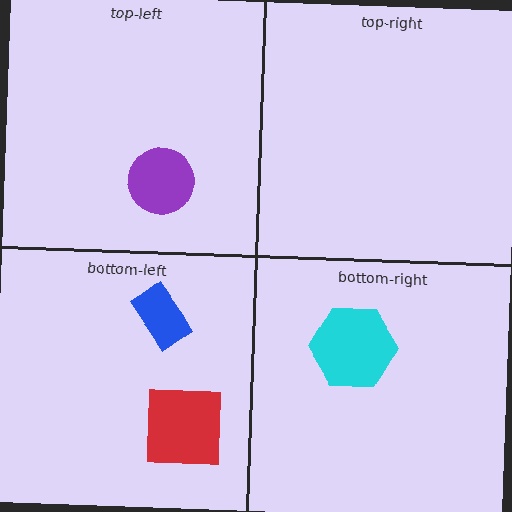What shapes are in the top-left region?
The purple circle.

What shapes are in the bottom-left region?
The red square, the blue rectangle.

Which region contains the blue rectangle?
The bottom-left region.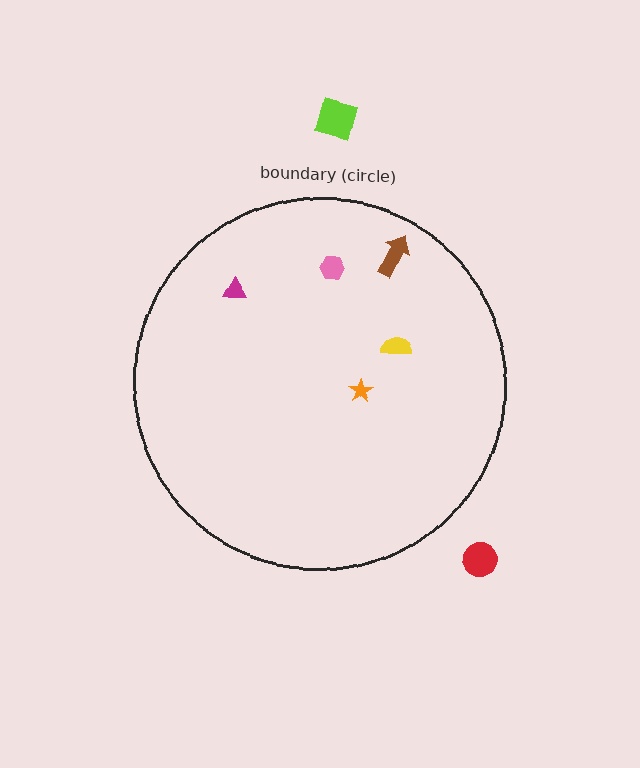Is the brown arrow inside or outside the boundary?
Inside.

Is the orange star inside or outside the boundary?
Inside.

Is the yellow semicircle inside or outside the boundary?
Inside.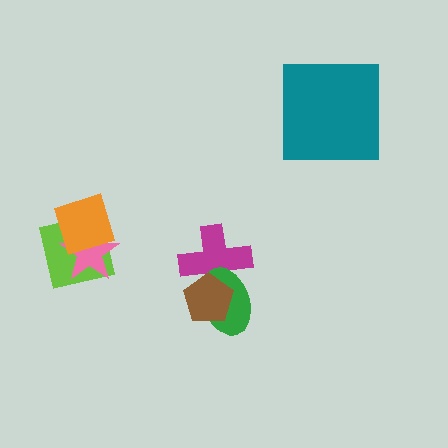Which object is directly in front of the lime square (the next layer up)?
The pink star is directly in front of the lime square.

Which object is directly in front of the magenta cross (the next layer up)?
The green ellipse is directly in front of the magenta cross.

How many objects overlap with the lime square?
2 objects overlap with the lime square.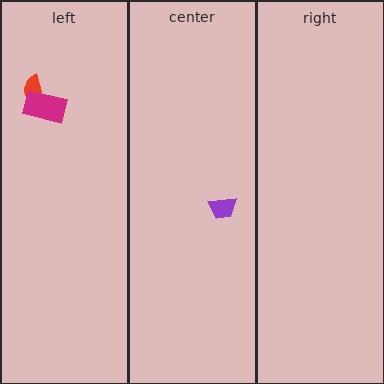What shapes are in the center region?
The purple trapezoid.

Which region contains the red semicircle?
The left region.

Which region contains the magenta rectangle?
The left region.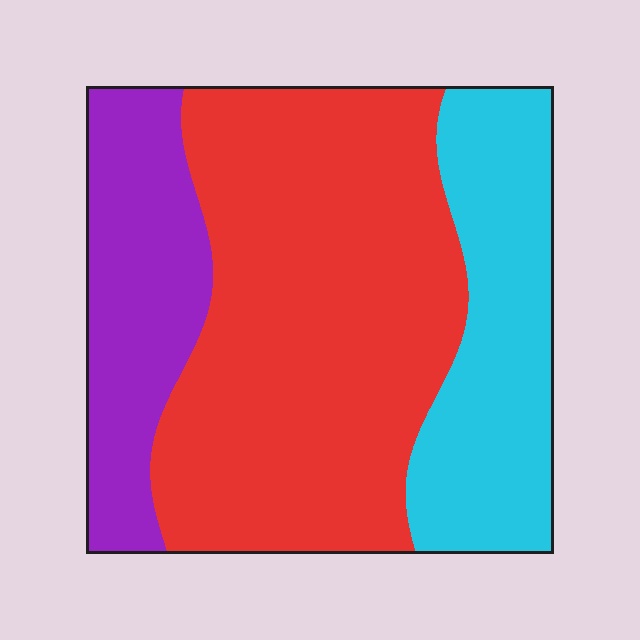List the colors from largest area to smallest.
From largest to smallest: red, cyan, purple.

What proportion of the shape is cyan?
Cyan takes up about one quarter (1/4) of the shape.